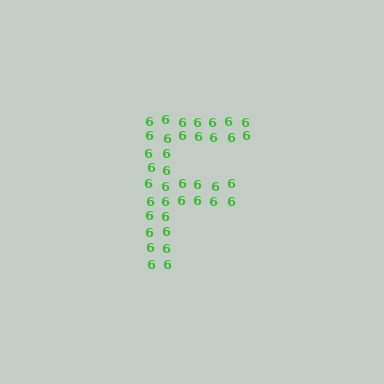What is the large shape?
The large shape is the letter F.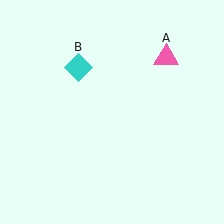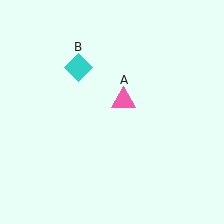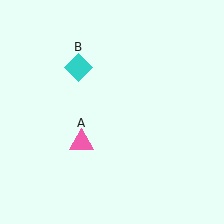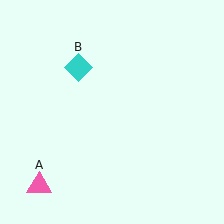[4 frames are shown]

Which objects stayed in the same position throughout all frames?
Cyan diamond (object B) remained stationary.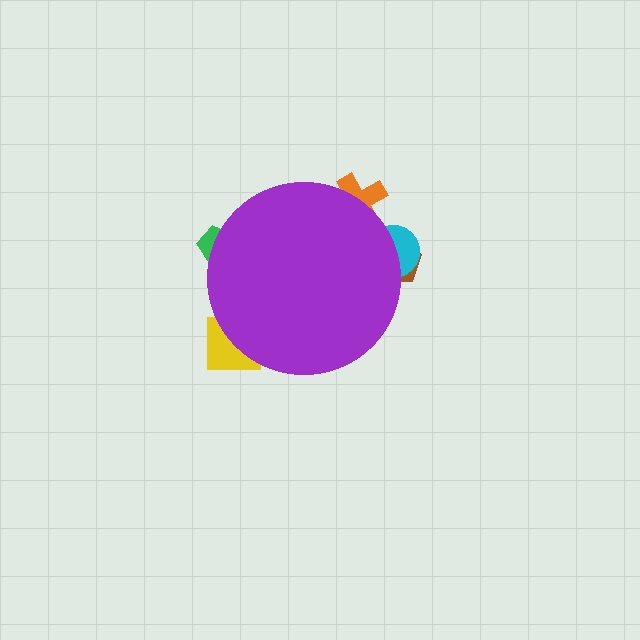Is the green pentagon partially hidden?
Yes, the green pentagon is partially hidden behind the purple circle.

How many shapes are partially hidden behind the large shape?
5 shapes are partially hidden.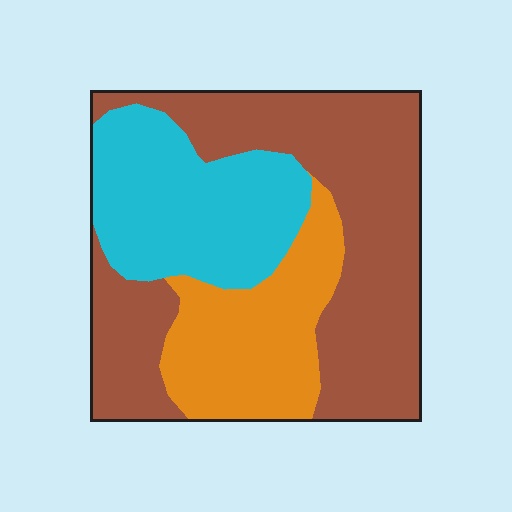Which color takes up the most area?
Brown, at roughly 50%.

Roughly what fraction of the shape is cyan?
Cyan covers around 25% of the shape.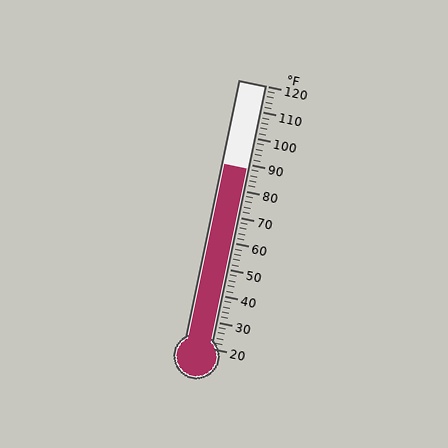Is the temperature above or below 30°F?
The temperature is above 30°F.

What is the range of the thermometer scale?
The thermometer scale ranges from 20°F to 120°F.